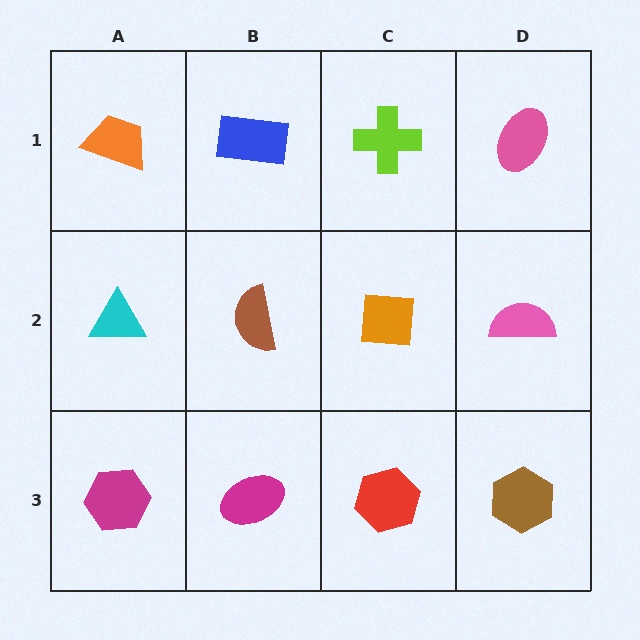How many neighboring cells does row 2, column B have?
4.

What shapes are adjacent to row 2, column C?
A lime cross (row 1, column C), a red hexagon (row 3, column C), a brown semicircle (row 2, column B), a pink semicircle (row 2, column D).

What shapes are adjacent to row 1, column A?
A cyan triangle (row 2, column A), a blue rectangle (row 1, column B).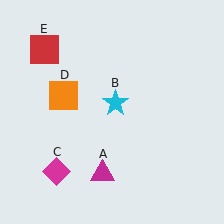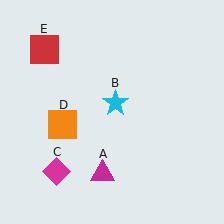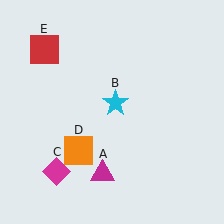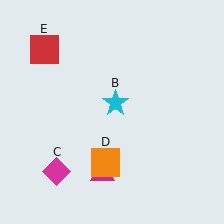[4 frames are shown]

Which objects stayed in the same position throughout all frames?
Magenta triangle (object A) and cyan star (object B) and magenta diamond (object C) and red square (object E) remained stationary.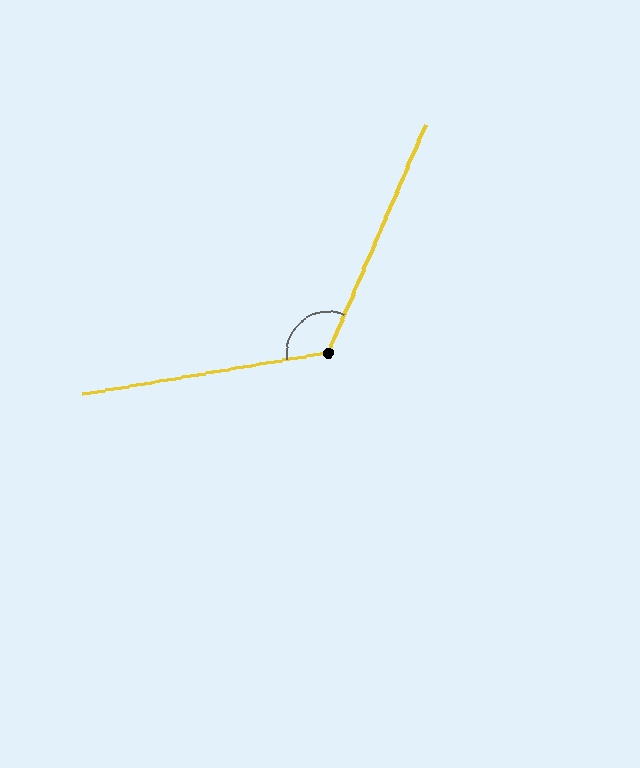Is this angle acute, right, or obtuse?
It is obtuse.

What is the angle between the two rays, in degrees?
Approximately 123 degrees.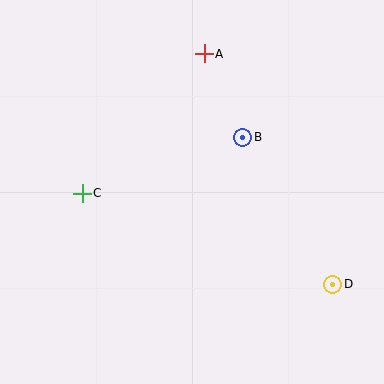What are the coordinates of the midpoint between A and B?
The midpoint between A and B is at (223, 95).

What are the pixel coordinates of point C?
Point C is at (82, 193).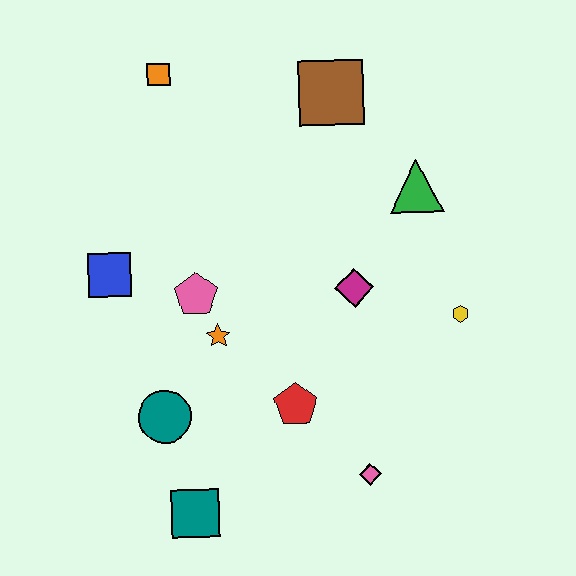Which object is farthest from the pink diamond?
The orange square is farthest from the pink diamond.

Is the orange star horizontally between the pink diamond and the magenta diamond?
No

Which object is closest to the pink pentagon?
The orange star is closest to the pink pentagon.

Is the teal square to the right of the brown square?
No